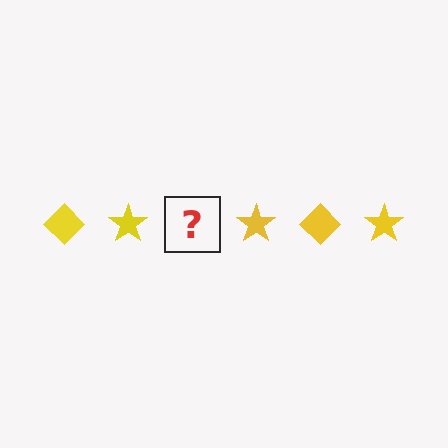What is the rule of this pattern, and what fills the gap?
The rule is that the pattern cycles through diamond, star shapes in yellow. The gap should be filled with a yellow diamond.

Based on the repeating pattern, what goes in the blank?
The blank should be a yellow diamond.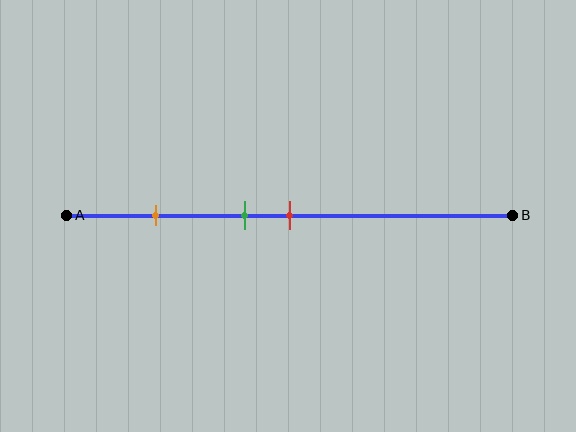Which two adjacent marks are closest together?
The green and red marks are the closest adjacent pair.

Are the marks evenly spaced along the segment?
No, the marks are not evenly spaced.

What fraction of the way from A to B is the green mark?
The green mark is approximately 40% (0.4) of the way from A to B.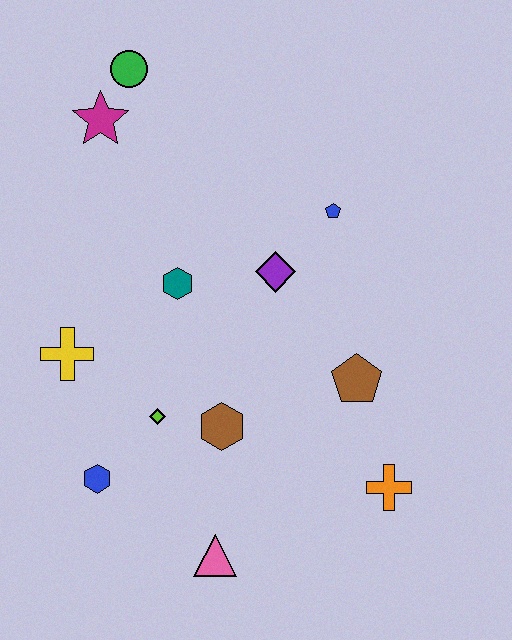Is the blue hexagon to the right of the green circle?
No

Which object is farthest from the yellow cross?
The orange cross is farthest from the yellow cross.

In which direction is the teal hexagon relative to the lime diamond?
The teal hexagon is above the lime diamond.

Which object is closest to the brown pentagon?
The orange cross is closest to the brown pentagon.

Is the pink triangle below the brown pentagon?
Yes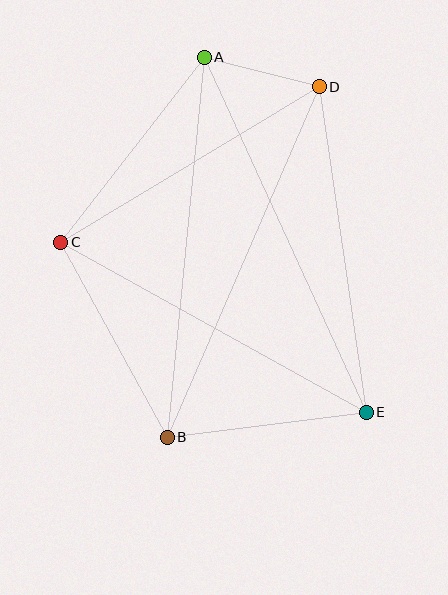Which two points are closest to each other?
Points A and D are closest to each other.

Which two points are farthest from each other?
Points A and E are farthest from each other.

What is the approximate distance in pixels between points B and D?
The distance between B and D is approximately 382 pixels.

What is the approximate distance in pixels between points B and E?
The distance between B and E is approximately 201 pixels.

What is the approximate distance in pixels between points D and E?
The distance between D and E is approximately 329 pixels.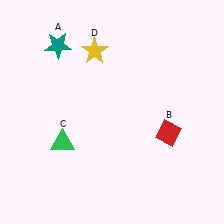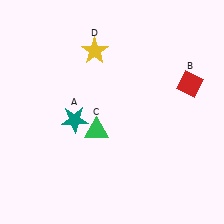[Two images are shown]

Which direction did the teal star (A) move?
The teal star (A) moved down.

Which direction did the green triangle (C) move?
The green triangle (C) moved right.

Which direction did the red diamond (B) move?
The red diamond (B) moved up.